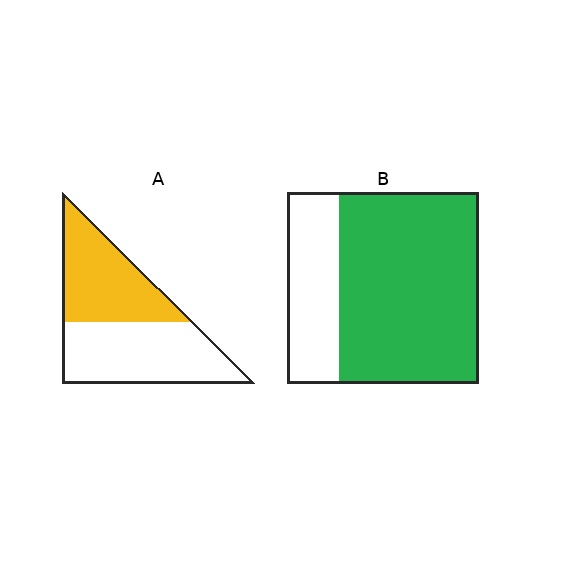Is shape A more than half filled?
No.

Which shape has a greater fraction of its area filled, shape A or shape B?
Shape B.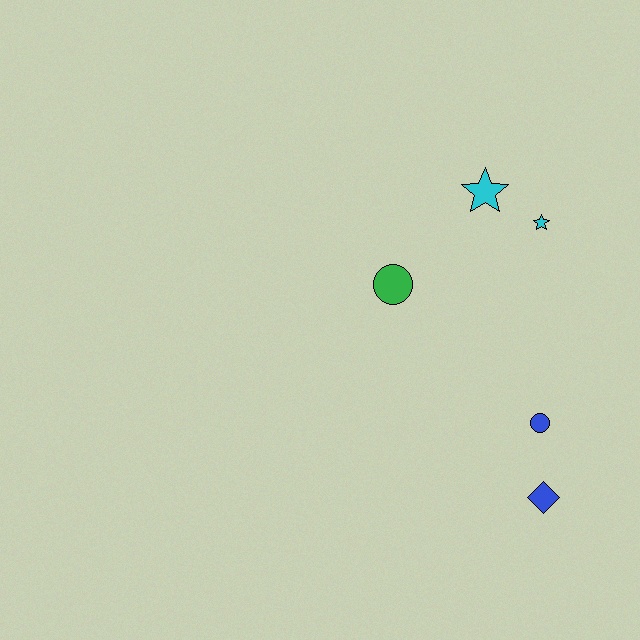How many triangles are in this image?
There are no triangles.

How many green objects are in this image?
There is 1 green object.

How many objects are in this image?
There are 5 objects.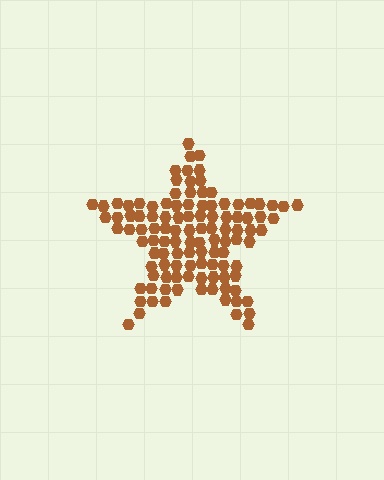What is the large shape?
The large shape is a star.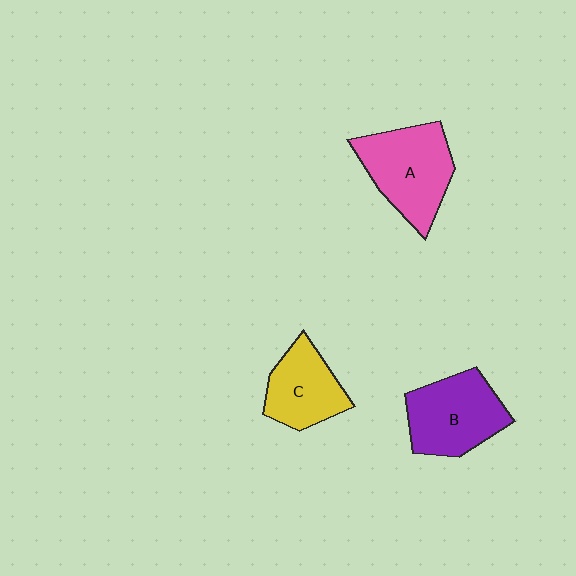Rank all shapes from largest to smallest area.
From largest to smallest: A (pink), B (purple), C (yellow).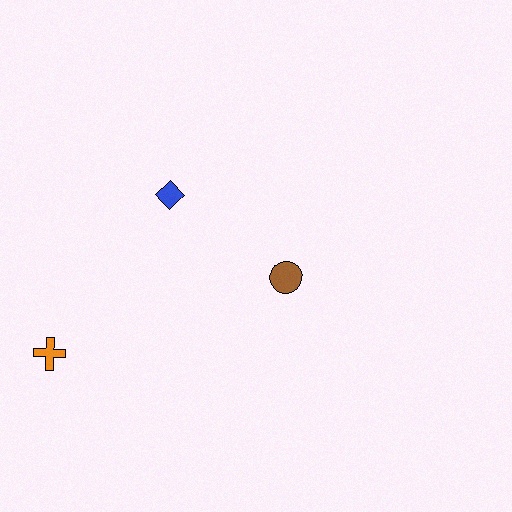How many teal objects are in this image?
There are no teal objects.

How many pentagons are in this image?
There are no pentagons.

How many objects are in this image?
There are 3 objects.